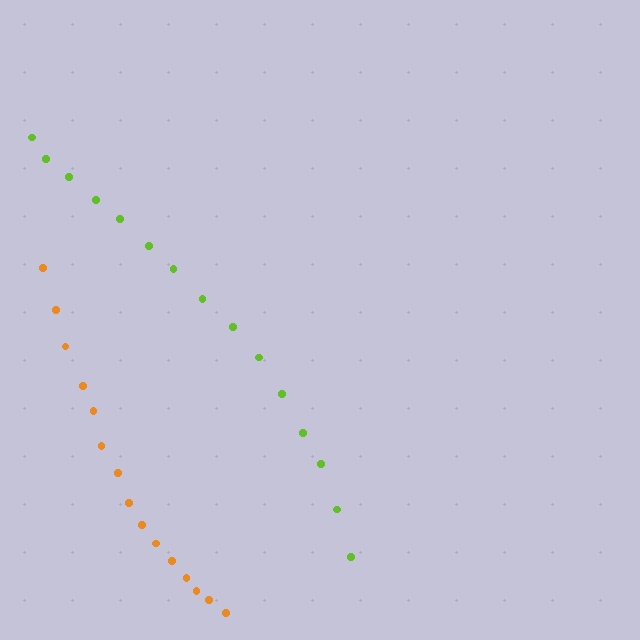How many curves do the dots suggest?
There are 2 distinct paths.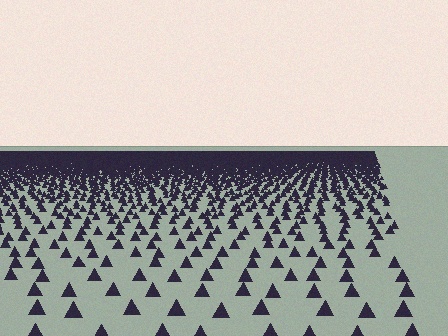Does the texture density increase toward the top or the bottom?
Density increases toward the top.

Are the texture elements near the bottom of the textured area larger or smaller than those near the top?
Larger. Near the bottom, elements are closer to the viewer and appear at a bigger on-screen size.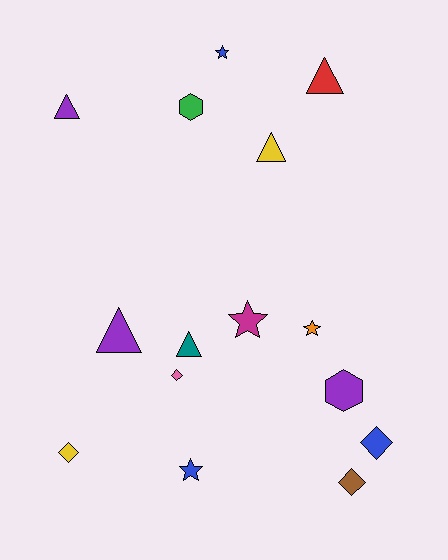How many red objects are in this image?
There is 1 red object.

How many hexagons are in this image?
There are 2 hexagons.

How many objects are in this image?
There are 15 objects.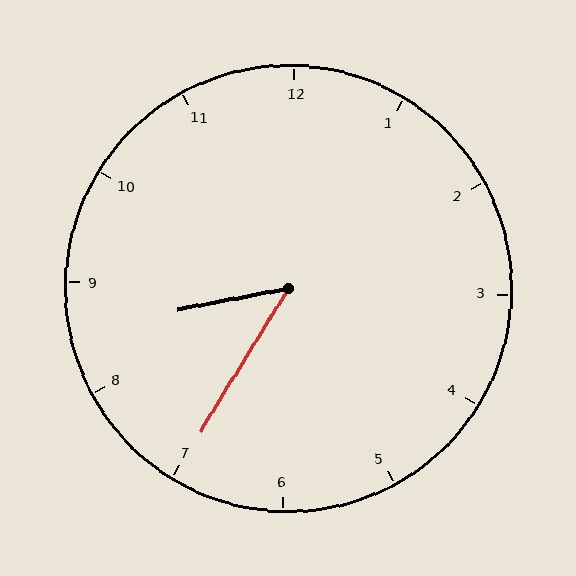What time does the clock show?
8:35.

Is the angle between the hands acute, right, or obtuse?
It is acute.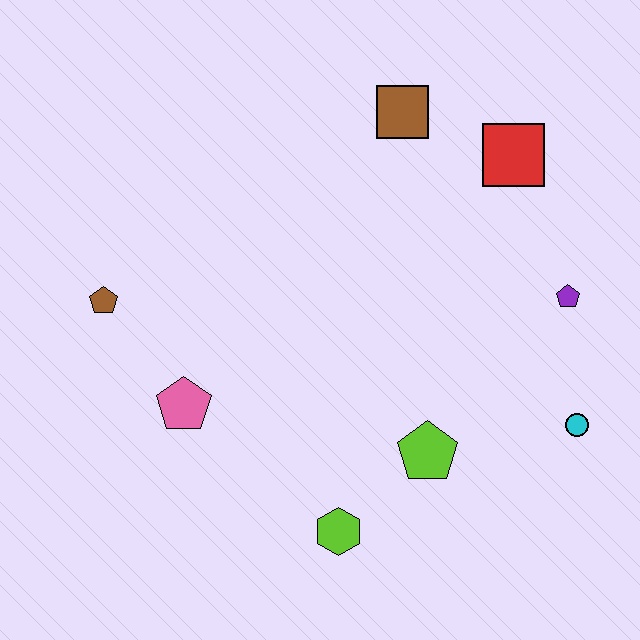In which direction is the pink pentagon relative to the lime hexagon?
The pink pentagon is to the left of the lime hexagon.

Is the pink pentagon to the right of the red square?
No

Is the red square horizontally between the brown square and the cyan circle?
Yes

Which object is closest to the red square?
The brown square is closest to the red square.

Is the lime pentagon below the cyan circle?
Yes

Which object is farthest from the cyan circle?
The brown pentagon is farthest from the cyan circle.